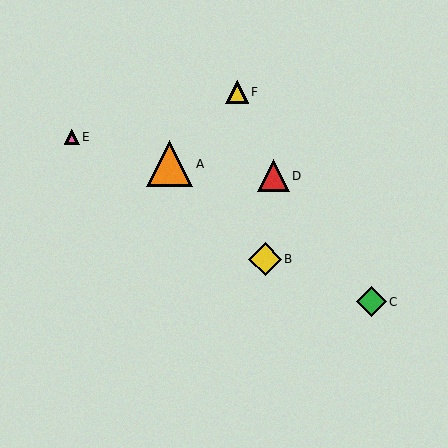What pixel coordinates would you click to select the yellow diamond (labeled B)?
Click at (265, 259) to select the yellow diamond B.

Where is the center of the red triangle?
The center of the red triangle is at (273, 176).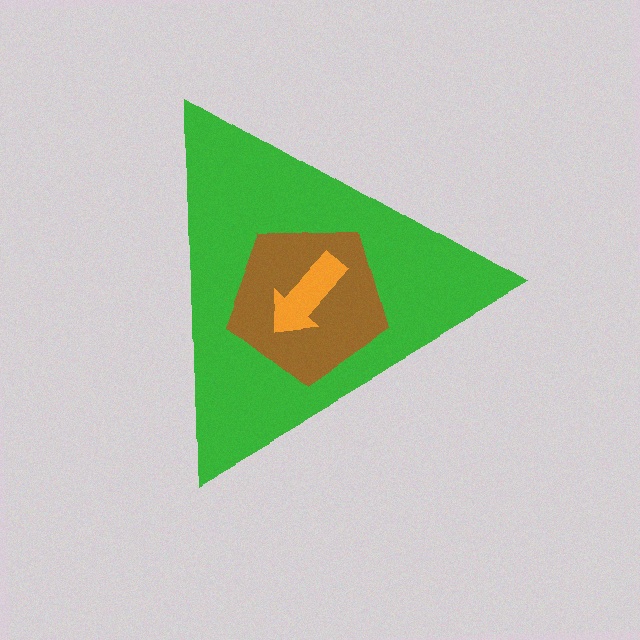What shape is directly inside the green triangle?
The brown pentagon.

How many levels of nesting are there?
3.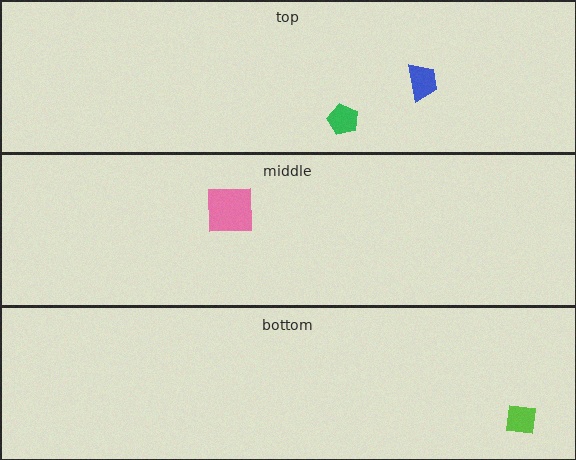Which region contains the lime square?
The bottom region.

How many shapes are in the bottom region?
1.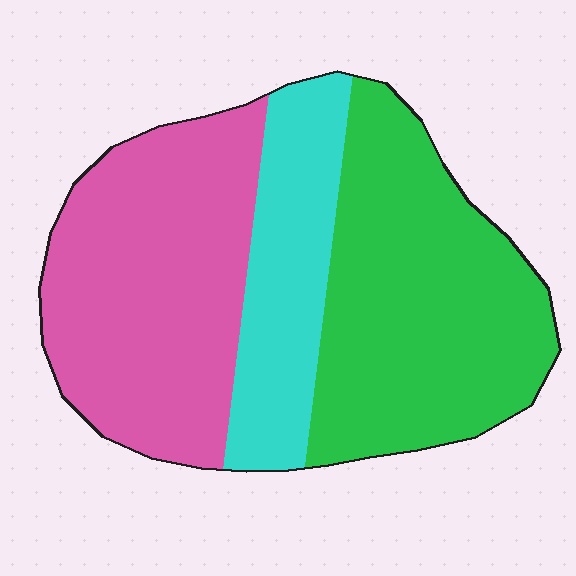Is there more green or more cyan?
Green.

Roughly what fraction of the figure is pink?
Pink takes up between a quarter and a half of the figure.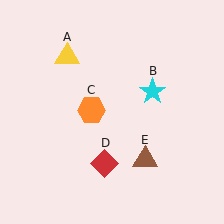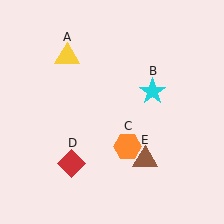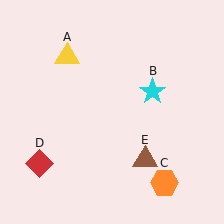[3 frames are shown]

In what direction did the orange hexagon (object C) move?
The orange hexagon (object C) moved down and to the right.